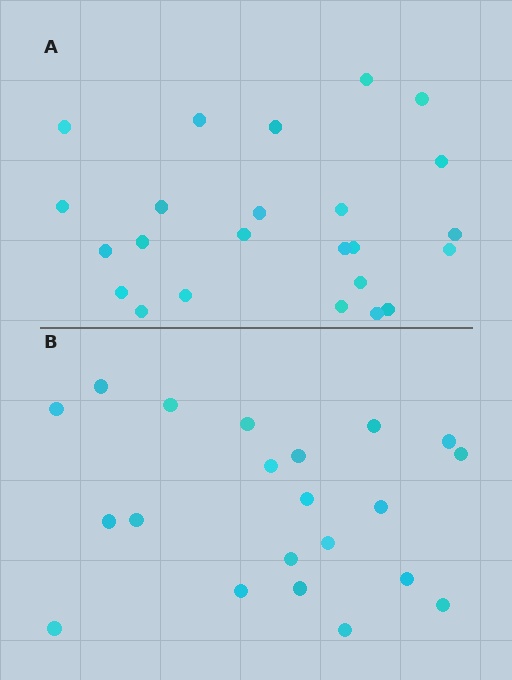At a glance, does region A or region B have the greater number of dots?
Region A (the top region) has more dots.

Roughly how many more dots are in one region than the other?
Region A has just a few more — roughly 2 or 3 more dots than region B.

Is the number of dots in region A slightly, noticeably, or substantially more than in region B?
Region A has only slightly more — the two regions are fairly close. The ratio is roughly 1.1 to 1.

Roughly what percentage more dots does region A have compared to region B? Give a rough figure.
About 15% more.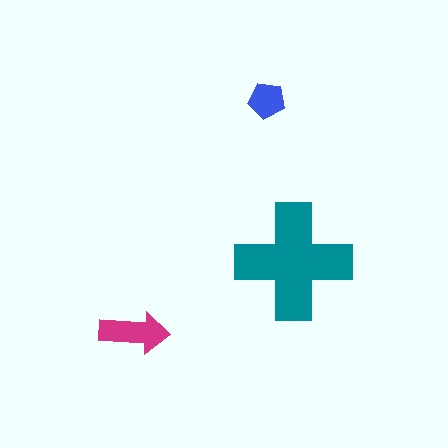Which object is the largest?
The teal cross.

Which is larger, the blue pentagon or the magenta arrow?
The magenta arrow.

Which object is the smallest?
The blue pentagon.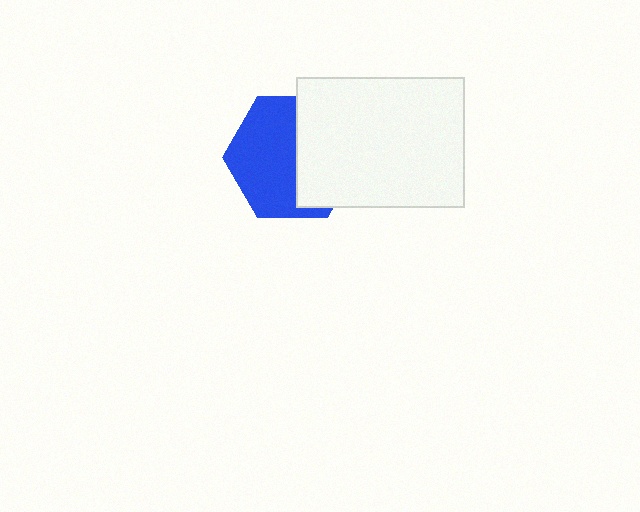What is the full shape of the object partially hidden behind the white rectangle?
The partially hidden object is a blue hexagon.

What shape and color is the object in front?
The object in front is a white rectangle.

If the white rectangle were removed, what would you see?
You would see the complete blue hexagon.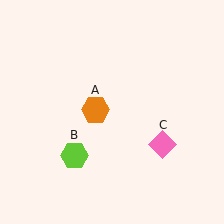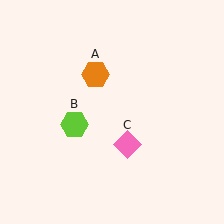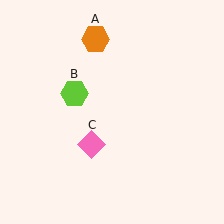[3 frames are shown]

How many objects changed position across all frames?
3 objects changed position: orange hexagon (object A), lime hexagon (object B), pink diamond (object C).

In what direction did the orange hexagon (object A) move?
The orange hexagon (object A) moved up.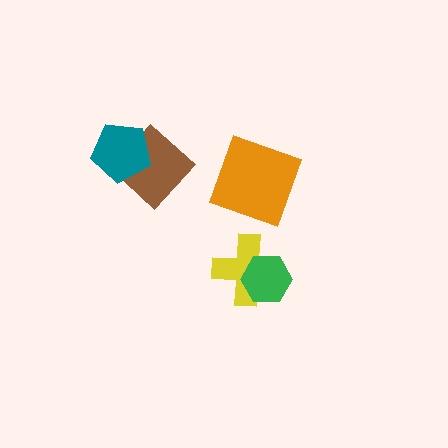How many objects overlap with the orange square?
0 objects overlap with the orange square.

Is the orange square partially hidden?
No, no other shape covers it.